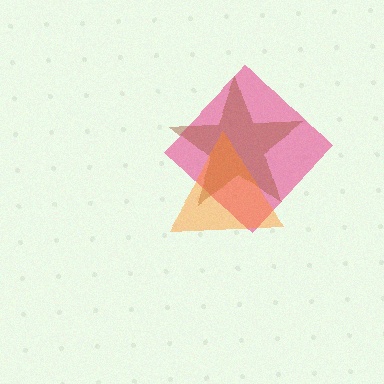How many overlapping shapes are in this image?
There are 3 overlapping shapes in the image.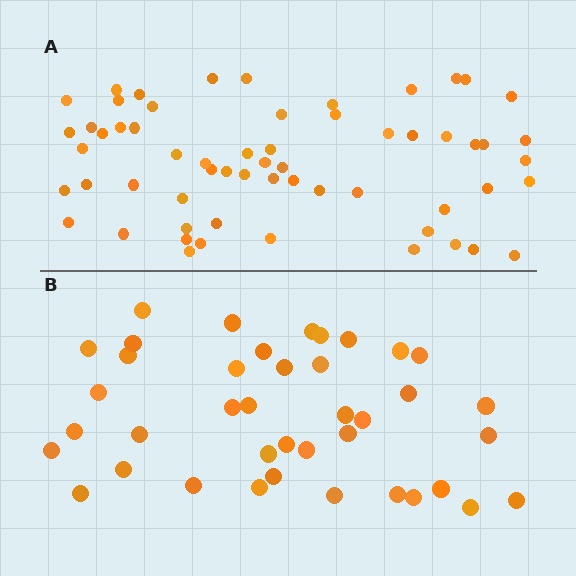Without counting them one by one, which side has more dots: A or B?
Region A (the top region) has more dots.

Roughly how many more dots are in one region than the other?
Region A has approximately 20 more dots than region B.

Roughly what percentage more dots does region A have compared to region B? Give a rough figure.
About 50% more.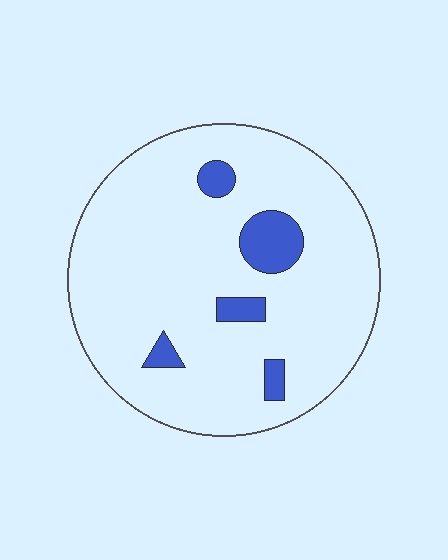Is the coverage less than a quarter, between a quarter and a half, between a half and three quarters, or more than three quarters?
Less than a quarter.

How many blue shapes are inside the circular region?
5.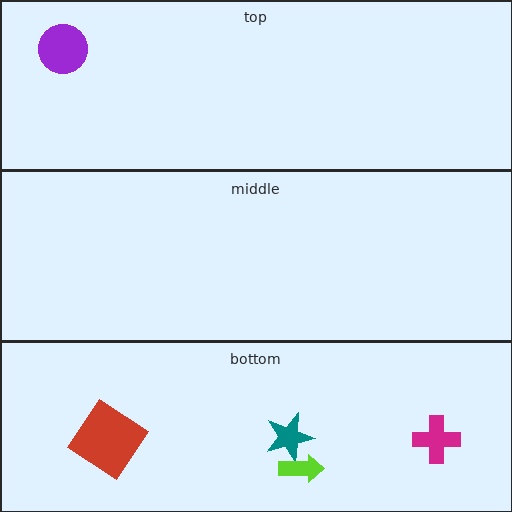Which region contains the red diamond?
The bottom region.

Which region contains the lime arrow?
The bottom region.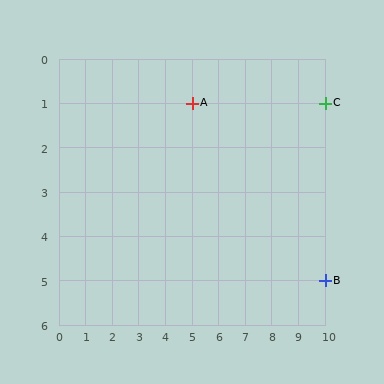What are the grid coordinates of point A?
Point A is at grid coordinates (5, 1).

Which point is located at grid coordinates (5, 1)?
Point A is at (5, 1).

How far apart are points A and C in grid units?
Points A and C are 5 columns apart.